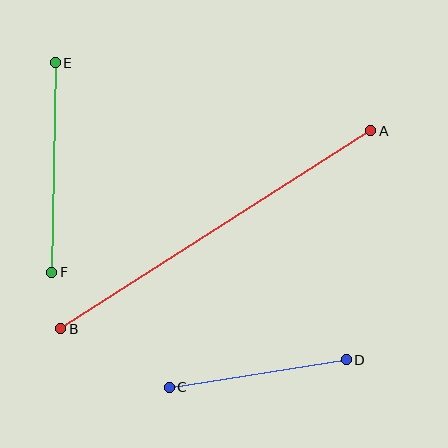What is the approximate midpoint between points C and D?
The midpoint is at approximately (258, 374) pixels.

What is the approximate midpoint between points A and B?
The midpoint is at approximately (216, 230) pixels.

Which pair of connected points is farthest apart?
Points A and B are farthest apart.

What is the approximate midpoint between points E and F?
The midpoint is at approximately (53, 167) pixels.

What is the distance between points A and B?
The distance is approximately 368 pixels.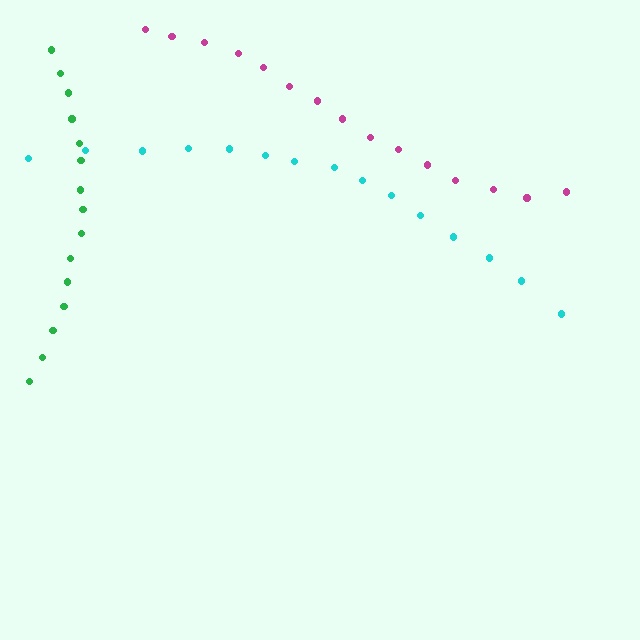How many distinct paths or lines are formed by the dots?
There are 3 distinct paths.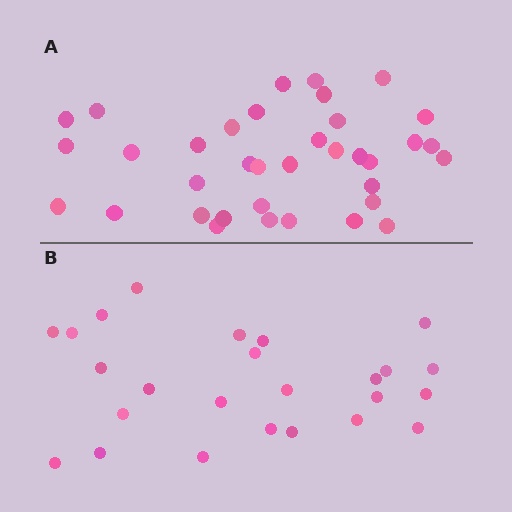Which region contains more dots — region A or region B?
Region A (the top region) has more dots.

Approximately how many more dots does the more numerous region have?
Region A has roughly 12 or so more dots than region B.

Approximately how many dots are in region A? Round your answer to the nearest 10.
About 40 dots. (The exact count is 36, which rounds to 40.)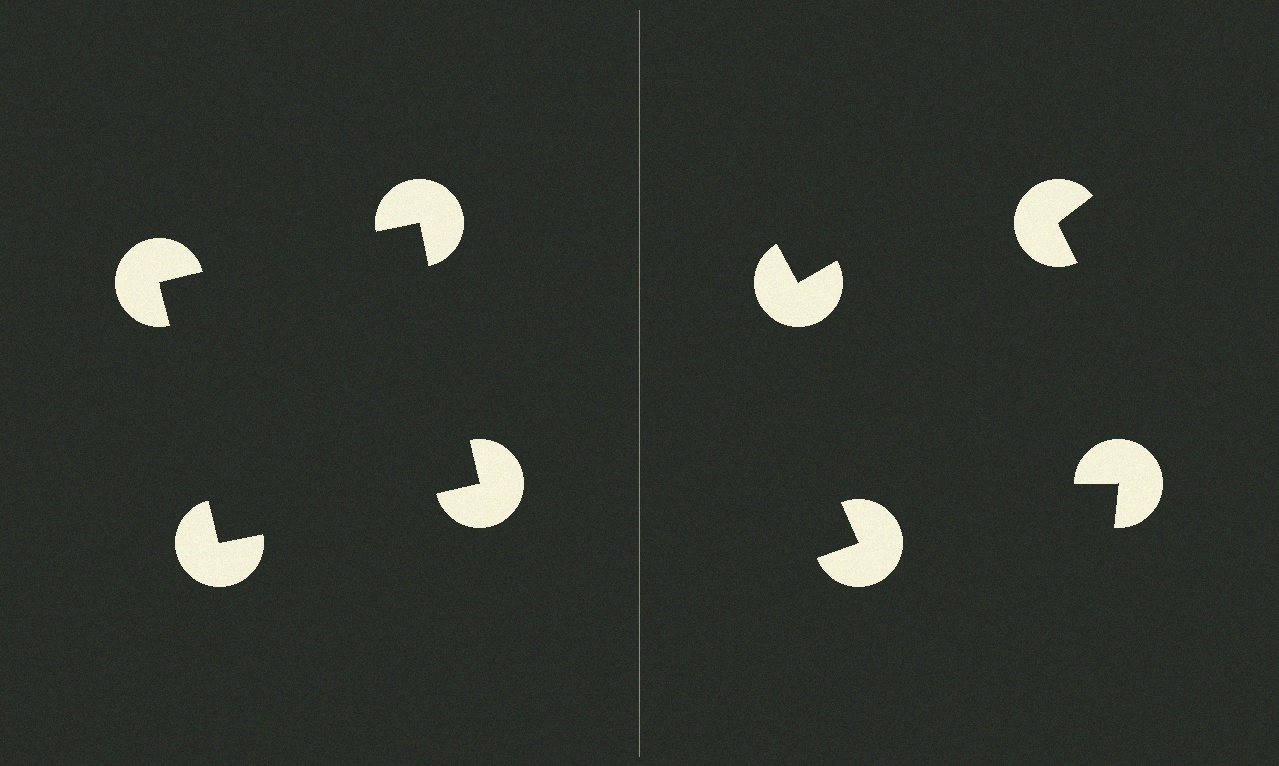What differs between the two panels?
The pac-man discs are positioned identically on both sides; only the wedge orientations differ. On the left they align to a square; on the right they are misaligned.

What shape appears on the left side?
An illusory square.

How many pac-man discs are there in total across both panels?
8 — 4 on each side.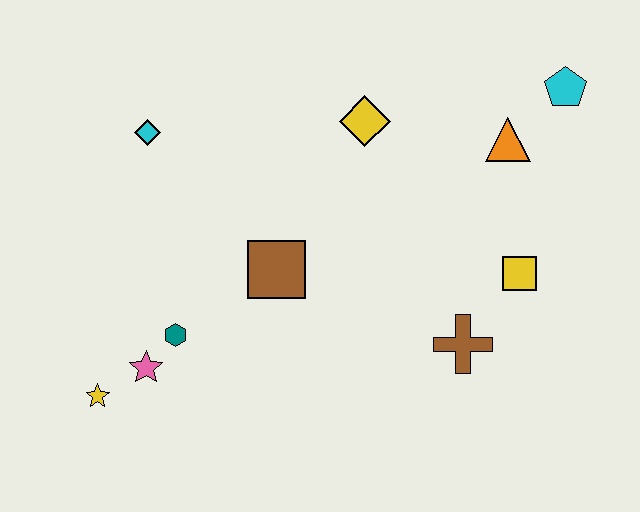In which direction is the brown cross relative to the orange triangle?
The brown cross is below the orange triangle.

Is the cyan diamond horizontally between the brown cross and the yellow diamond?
No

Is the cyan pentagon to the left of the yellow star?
No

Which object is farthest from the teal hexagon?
The cyan pentagon is farthest from the teal hexagon.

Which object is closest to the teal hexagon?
The pink star is closest to the teal hexagon.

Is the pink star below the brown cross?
Yes